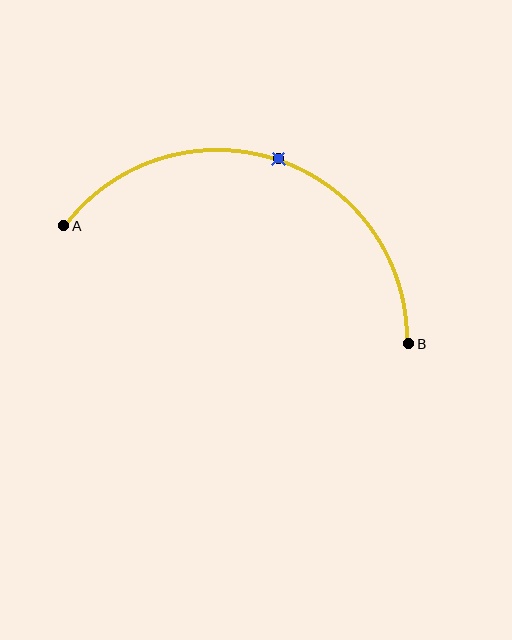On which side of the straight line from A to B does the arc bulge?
The arc bulges above the straight line connecting A and B.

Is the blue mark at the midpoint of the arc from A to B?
Yes. The blue mark lies on the arc at equal arc-length from both A and B — it is the arc midpoint.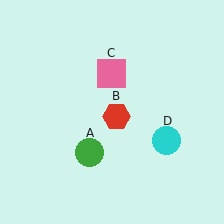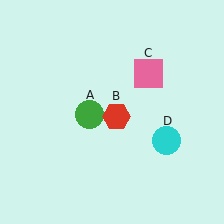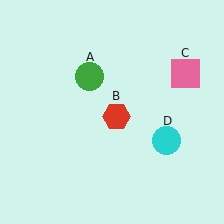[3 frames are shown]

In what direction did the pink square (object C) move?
The pink square (object C) moved right.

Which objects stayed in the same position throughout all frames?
Red hexagon (object B) and cyan circle (object D) remained stationary.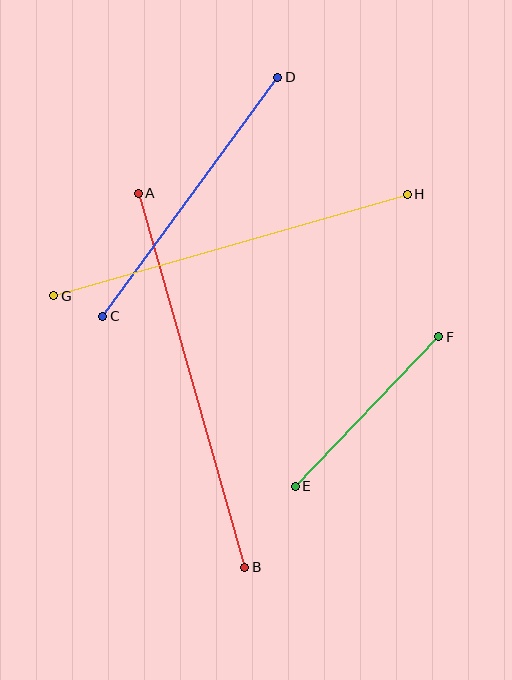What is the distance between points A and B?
The distance is approximately 389 pixels.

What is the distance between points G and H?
The distance is approximately 368 pixels.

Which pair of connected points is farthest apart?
Points A and B are farthest apart.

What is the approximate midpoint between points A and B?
The midpoint is at approximately (192, 380) pixels.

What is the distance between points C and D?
The distance is approximately 296 pixels.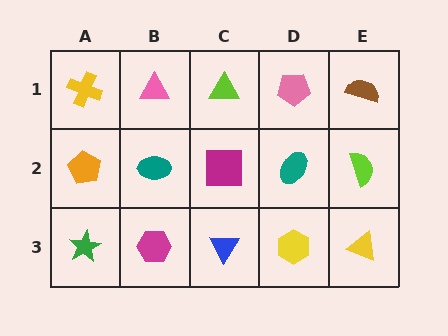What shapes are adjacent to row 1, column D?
A teal ellipse (row 2, column D), a lime triangle (row 1, column C), a brown semicircle (row 1, column E).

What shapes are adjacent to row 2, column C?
A lime triangle (row 1, column C), a blue triangle (row 3, column C), a teal ellipse (row 2, column B), a teal ellipse (row 2, column D).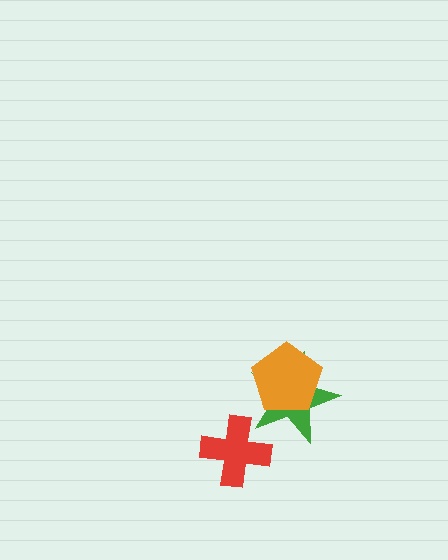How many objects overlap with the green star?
1 object overlaps with the green star.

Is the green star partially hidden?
Yes, it is partially covered by another shape.